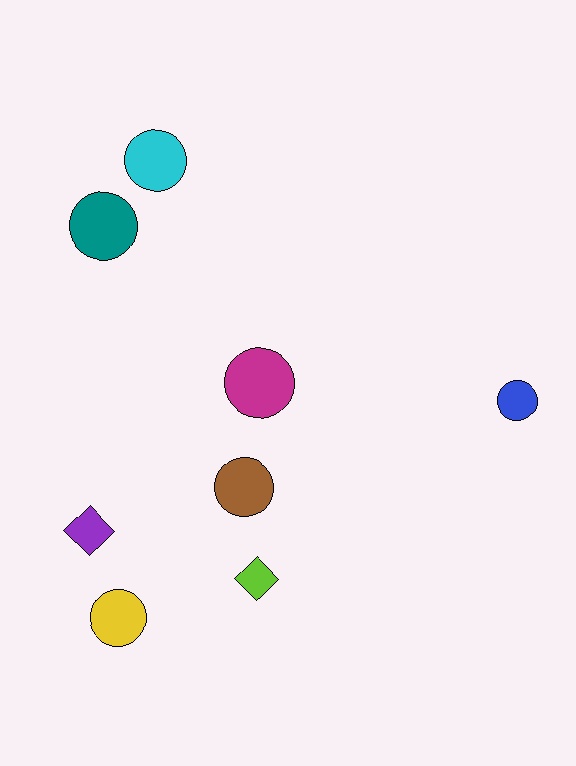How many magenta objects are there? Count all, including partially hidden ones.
There is 1 magenta object.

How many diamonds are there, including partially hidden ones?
There are 2 diamonds.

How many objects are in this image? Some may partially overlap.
There are 8 objects.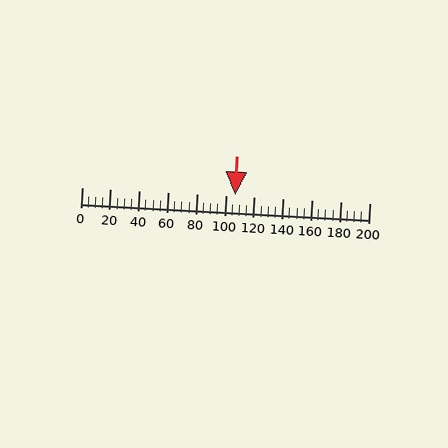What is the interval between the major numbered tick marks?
The major tick marks are spaced 20 units apart.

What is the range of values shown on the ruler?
The ruler shows values from 0 to 200.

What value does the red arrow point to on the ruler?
The red arrow points to approximately 106.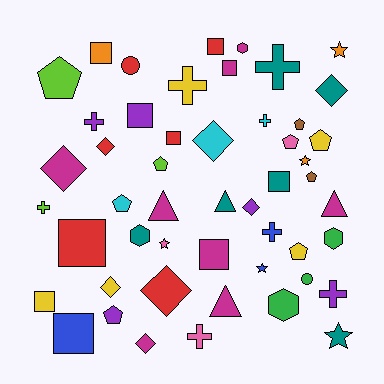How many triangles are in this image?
There are 4 triangles.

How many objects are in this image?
There are 50 objects.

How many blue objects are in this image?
There are 3 blue objects.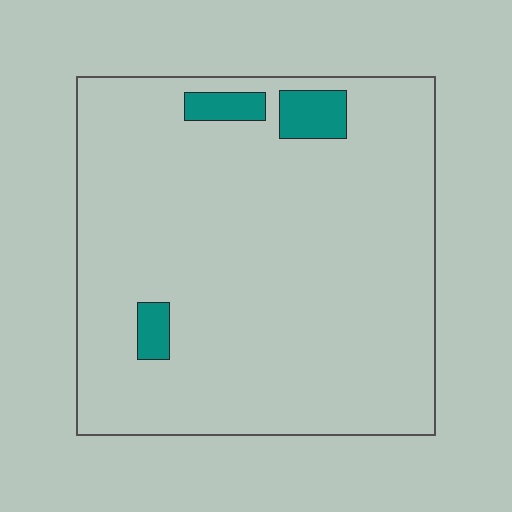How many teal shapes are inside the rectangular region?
3.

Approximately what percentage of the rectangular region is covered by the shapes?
Approximately 5%.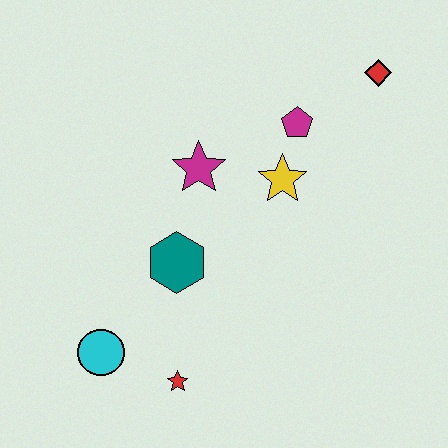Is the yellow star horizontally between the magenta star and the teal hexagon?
No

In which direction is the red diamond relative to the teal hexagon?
The red diamond is to the right of the teal hexagon.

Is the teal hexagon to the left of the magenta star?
Yes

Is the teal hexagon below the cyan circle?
No